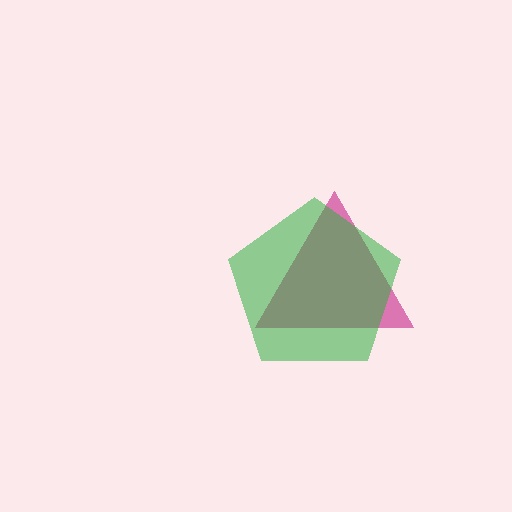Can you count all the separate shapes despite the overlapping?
Yes, there are 2 separate shapes.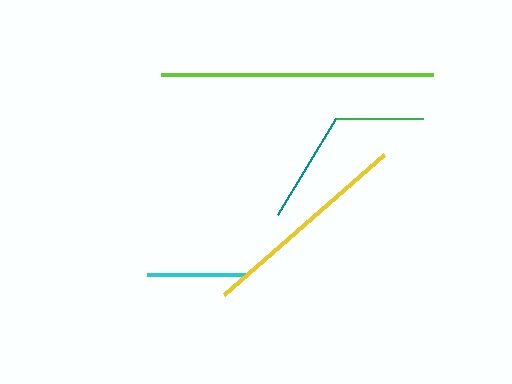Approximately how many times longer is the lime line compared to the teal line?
The lime line is approximately 2.4 times the length of the teal line.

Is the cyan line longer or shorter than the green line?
The cyan line is longer than the green line.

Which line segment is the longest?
The lime line is the longest at approximately 272 pixels.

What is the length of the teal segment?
The teal segment is approximately 112 pixels long.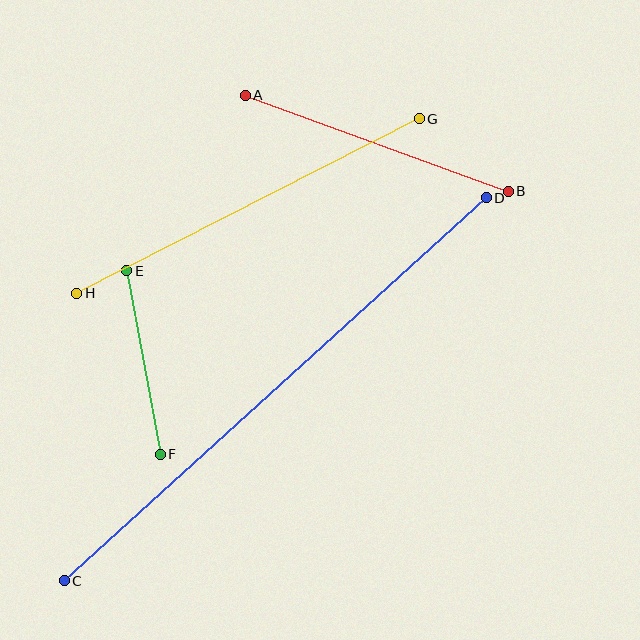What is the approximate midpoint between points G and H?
The midpoint is at approximately (248, 206) pixels.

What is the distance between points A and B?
The distance is approximately 280 pixels.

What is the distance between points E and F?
The distance is approximately 187 pixels.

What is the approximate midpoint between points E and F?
The midpoint is at approximately (143, 363) pixels.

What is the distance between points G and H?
The distance is approximately 384 pixels.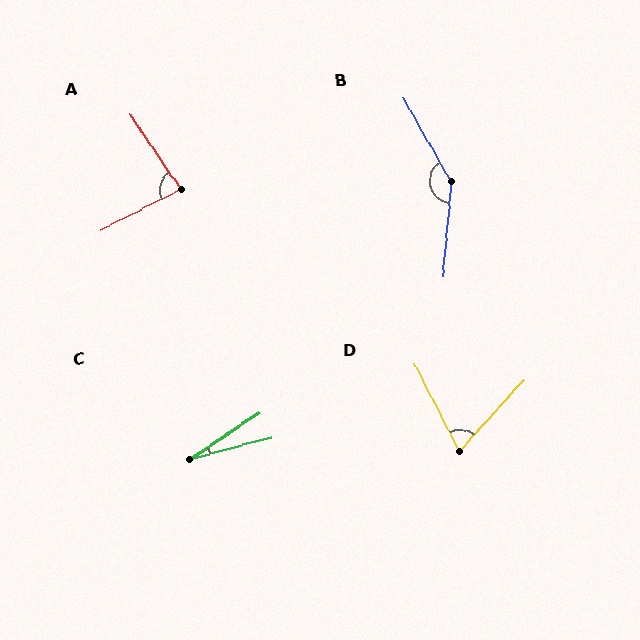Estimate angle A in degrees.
Approximately 83 degrees.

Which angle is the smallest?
C, at approximately 19 degrees.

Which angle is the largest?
B, at approximately 146 degrees.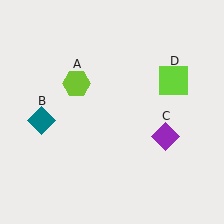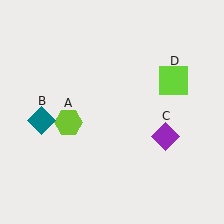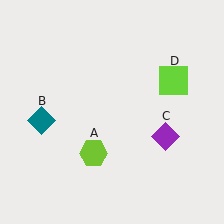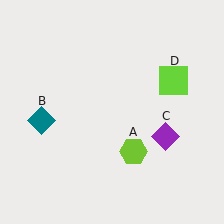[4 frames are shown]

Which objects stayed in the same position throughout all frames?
Teal diamond (object B) and purple diamond (object C) and lime square (object D) remained stationary.